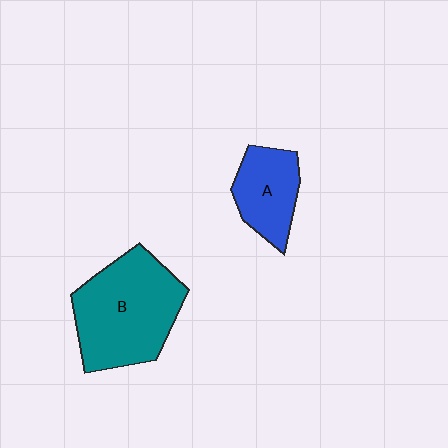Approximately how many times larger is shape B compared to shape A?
Approximately 1.9 times.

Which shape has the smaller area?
Shape A (blue).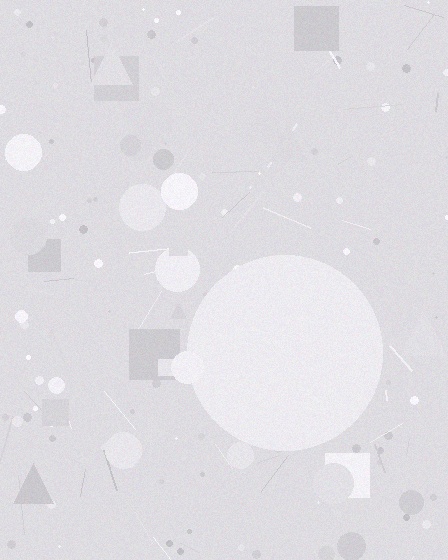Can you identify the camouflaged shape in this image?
The camouflaged shape is a circle.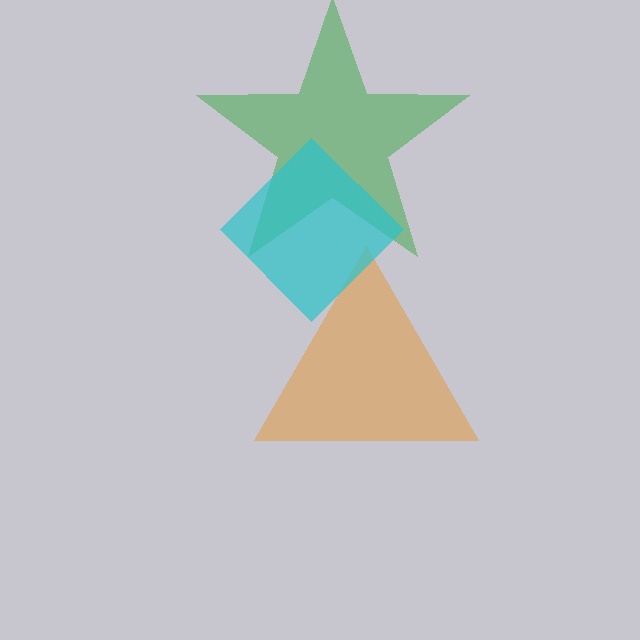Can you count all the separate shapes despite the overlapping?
Yes, there are 3 separate shapes.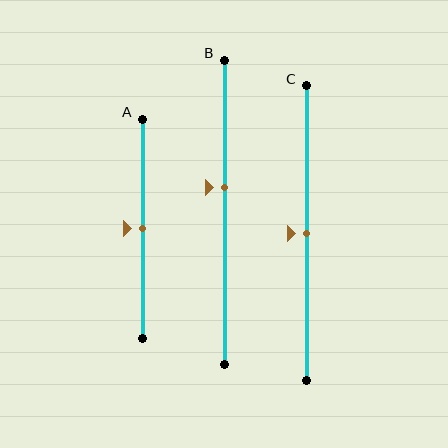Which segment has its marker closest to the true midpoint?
Segment A has its marker closest to the true midpoint.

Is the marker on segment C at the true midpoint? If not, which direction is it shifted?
Yes, the marker on segment C is at the true midpoint.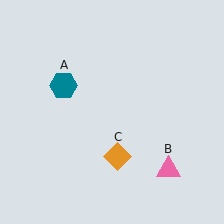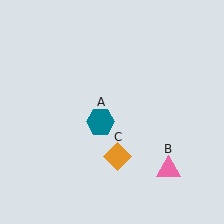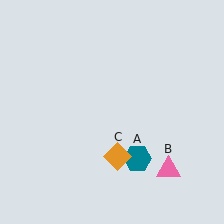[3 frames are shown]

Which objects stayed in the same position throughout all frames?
Pink triangle (object B) and orange diamond (object C) remained stationary.